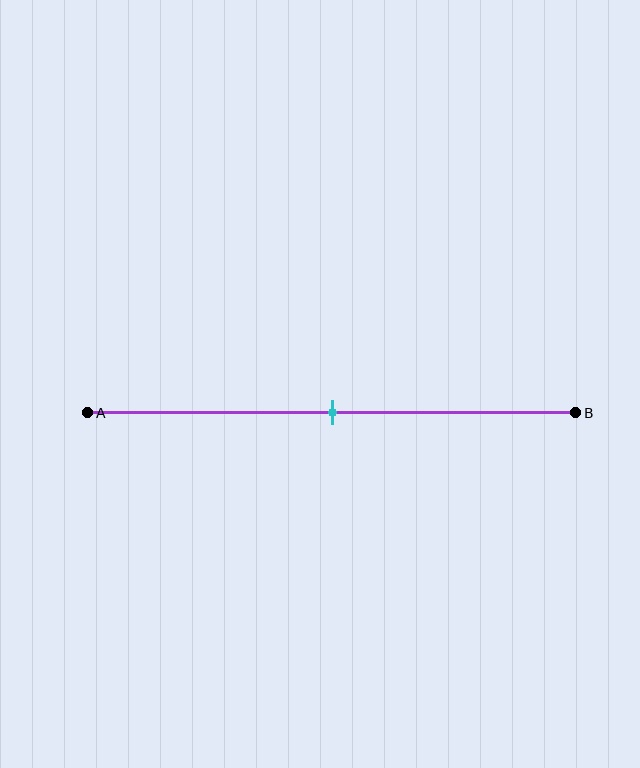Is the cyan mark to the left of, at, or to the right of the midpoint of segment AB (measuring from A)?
The cyan mark is approximately at the midpoint of segment AB.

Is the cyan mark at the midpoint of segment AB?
Yes, the mark is approximately at the midpoint.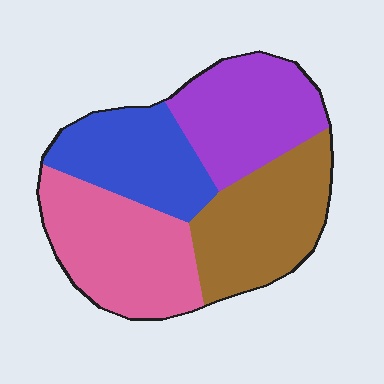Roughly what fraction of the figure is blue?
Blue covers around 20% of the figure.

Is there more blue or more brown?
Brown.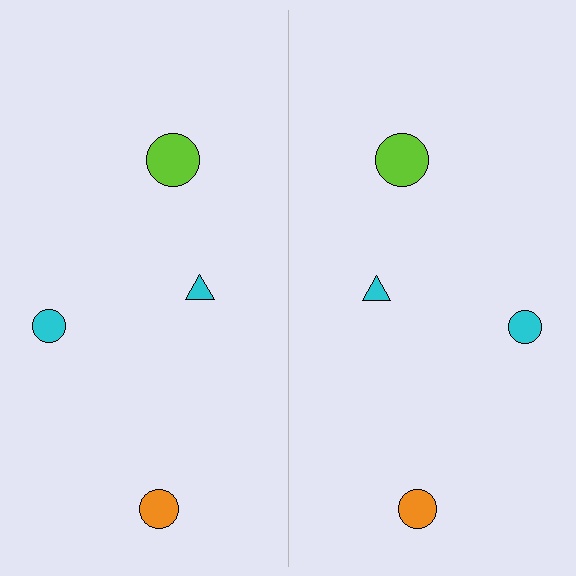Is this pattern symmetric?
Yes, this pattern has bilateral (reflection) symmetry.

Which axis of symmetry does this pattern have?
The pattern has a vertical axis of symmetry running through the center of the image.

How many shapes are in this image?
There are 8 shapes in this image.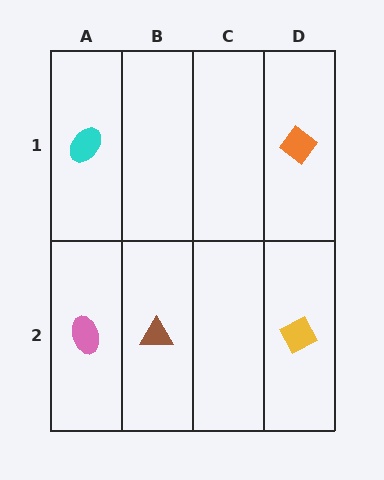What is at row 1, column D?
An orange diamond.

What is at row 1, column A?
A cyan ellipse.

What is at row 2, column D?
A yellow diamond.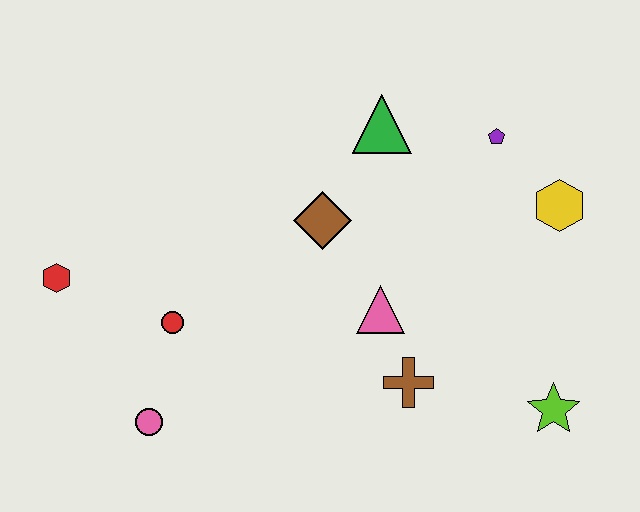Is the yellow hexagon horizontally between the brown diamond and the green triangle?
No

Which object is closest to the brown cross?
The pink triangle is closest to the brown cross.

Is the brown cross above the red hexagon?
No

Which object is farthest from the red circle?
The yellow hexagon is farthest from the red circle.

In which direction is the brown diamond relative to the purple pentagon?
The brown diamond is to the left of the purple pentagon.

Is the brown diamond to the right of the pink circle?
Yes